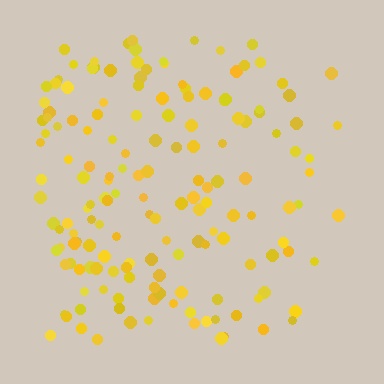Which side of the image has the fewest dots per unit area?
The right.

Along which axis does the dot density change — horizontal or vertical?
Horizontal.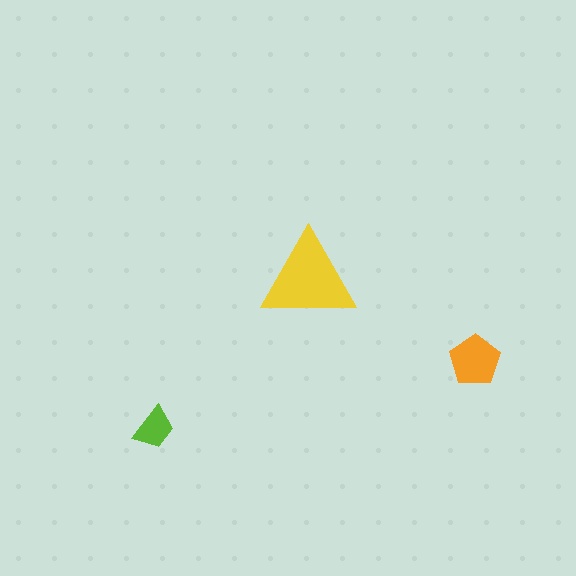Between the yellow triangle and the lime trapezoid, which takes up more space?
The yellow triangle.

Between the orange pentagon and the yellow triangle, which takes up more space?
The yellow triangle.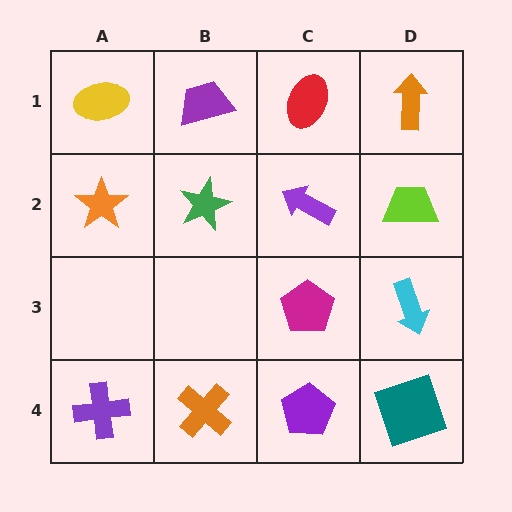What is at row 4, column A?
A purple cross.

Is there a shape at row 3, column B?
No, that cell is empty.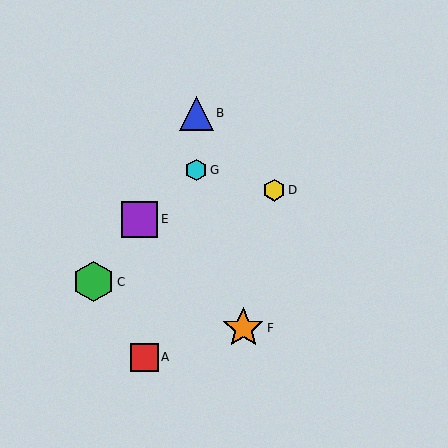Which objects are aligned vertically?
Objects B, G are aligned vertically.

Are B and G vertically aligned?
Yes, both are at x≈196.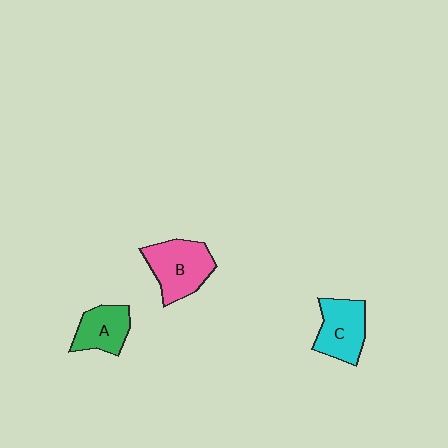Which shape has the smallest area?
Shape A (green).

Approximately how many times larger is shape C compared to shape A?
Approximately 1.2 times.